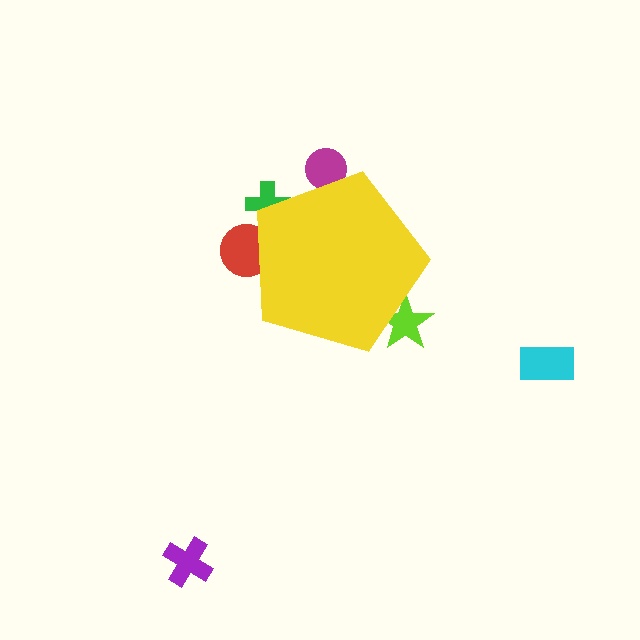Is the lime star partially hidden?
Yes, the lime star is partially hidden behind the yellow pentagon.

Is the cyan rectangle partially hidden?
No, the cyan rectangle is fully visible.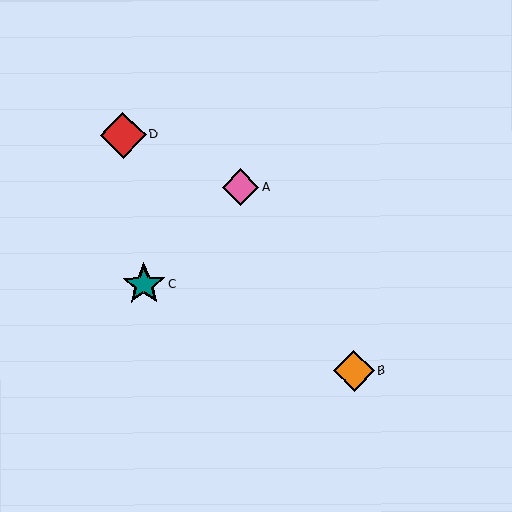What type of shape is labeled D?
Shape D is a red diamond.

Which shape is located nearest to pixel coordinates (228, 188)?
The pink diamond (labeled A) at (240, 187) is nearest to that location.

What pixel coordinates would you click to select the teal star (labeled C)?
Click at (144, 285) to select the teal star C.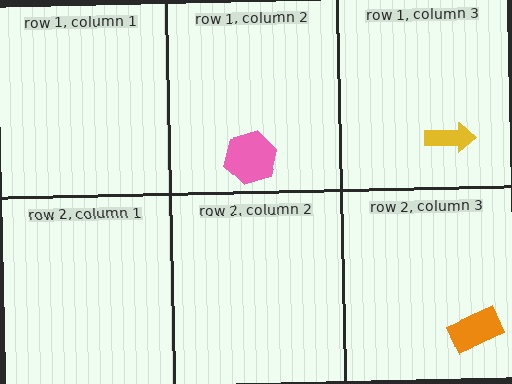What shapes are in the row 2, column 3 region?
The orange rectangle.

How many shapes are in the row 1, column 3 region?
1.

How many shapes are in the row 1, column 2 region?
1.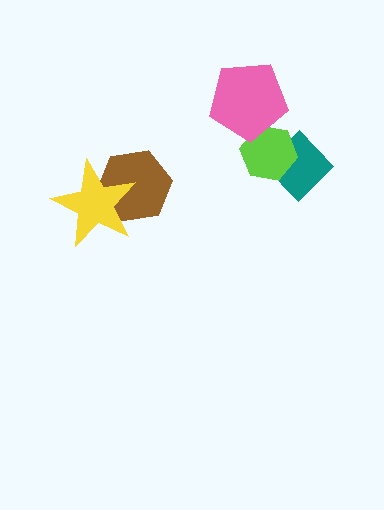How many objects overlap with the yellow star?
1 object overlaps with the yellow star.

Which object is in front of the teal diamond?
The lime hexagon is in front of the teal diamond.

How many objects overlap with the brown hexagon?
1 object overlaps with the brown hexagon.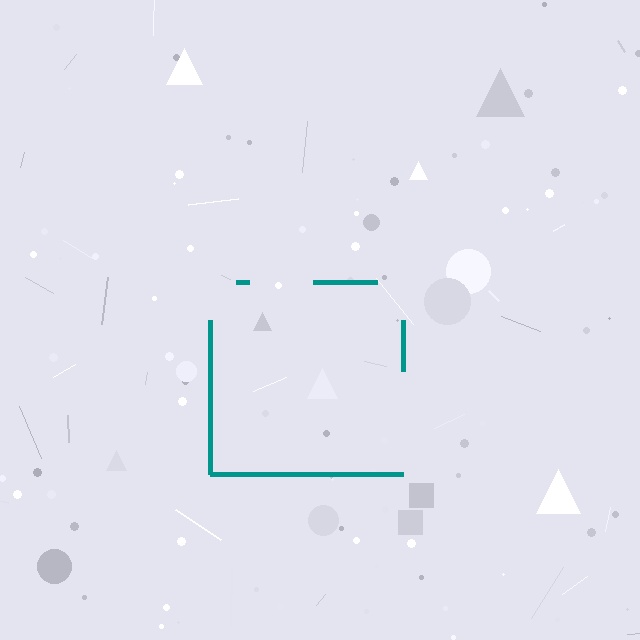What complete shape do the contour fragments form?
The contour fragments form a square.